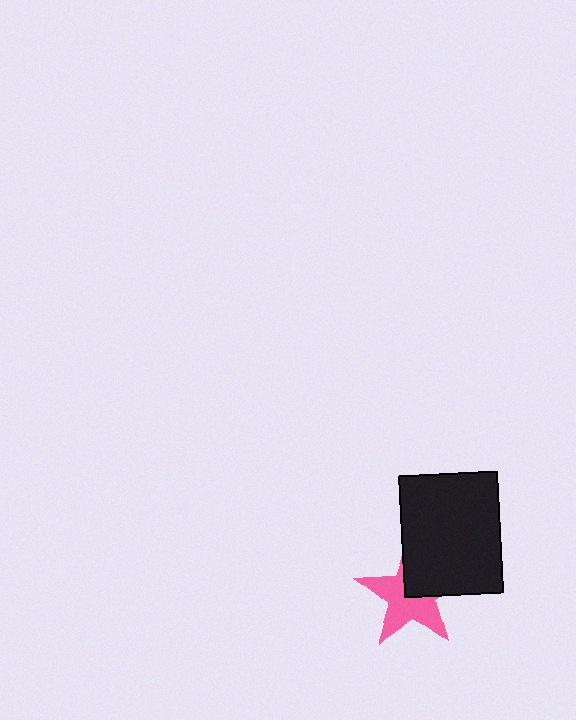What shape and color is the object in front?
The object in front is a black rectangle.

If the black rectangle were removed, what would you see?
You would see the complete pink star.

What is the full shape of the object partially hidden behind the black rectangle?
The partially hidden object is a pink star.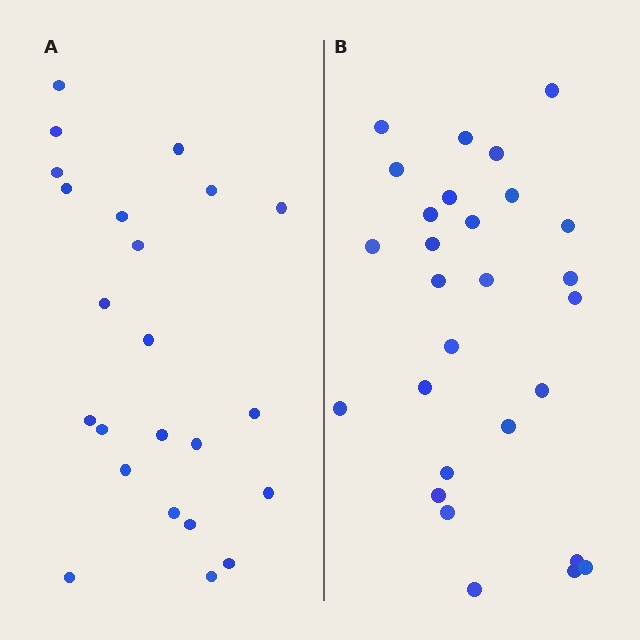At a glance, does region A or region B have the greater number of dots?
Region B (the right region) has more dots.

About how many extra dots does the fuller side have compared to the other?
Region B has about 5 more dots than region A.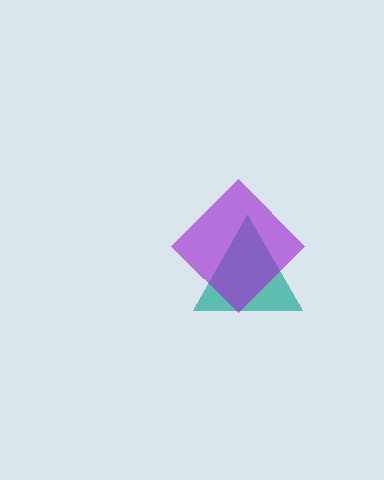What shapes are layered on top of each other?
The layered shapes are: a teal triangle, a purple diamond.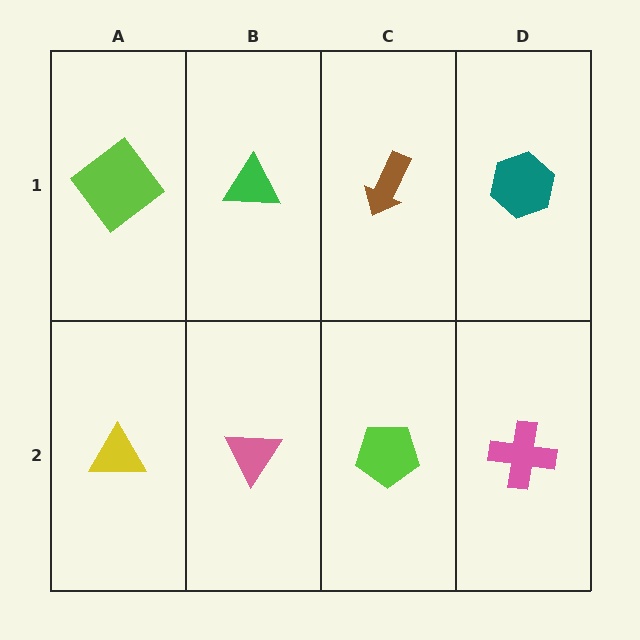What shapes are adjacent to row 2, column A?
A lime diamond (row 1, column A), a pink triangle (row 2, column B).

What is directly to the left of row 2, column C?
A pink triangle.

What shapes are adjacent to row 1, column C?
A lime pentagon (row 2, column C), a green triangle (row 1, column B), a teal hexagon (row 1, column D).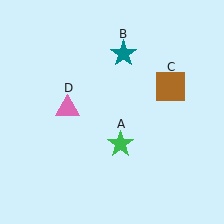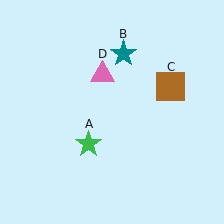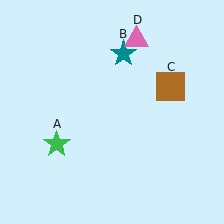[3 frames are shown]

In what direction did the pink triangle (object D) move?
The pink triangle (object D) moved up and to the right.